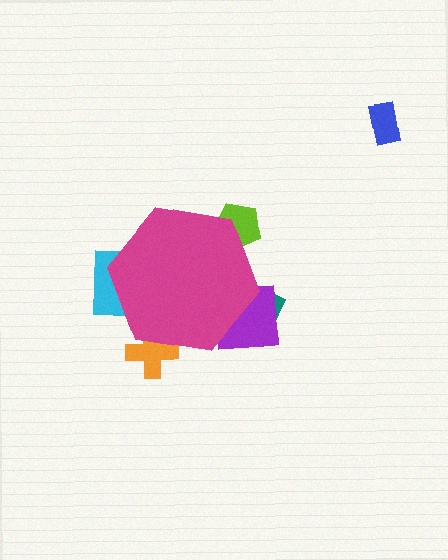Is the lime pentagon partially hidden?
Yes, the lime pentagon is partially hidden behind the magenta hexagon.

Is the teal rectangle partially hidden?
Yes, the teal rectangle is partially hidden behind the magenta hexagon.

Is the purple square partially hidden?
Yes, the purple square is partially hidden behind the magenta hexagon.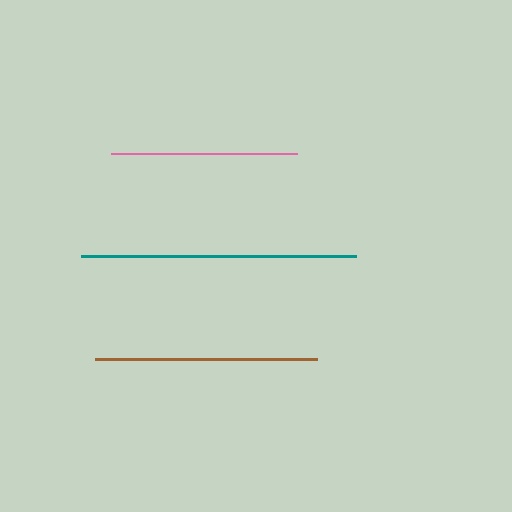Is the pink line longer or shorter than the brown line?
The brown line is longer than the pink line.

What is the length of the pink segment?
The pink segment is approximately 186 pixels long.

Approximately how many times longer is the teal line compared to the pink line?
The teal line is approximately 1.5 times the length of the pink line.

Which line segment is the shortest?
The pink line is the shortest at approximately 186 pixels.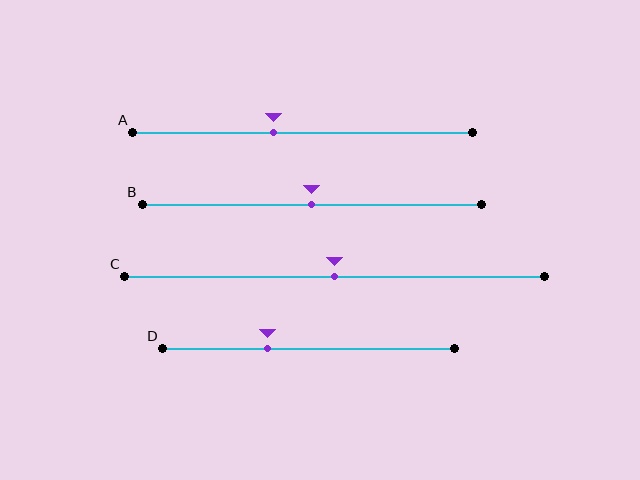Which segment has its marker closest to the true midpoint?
Segment B has its marker closest to the true midpoint.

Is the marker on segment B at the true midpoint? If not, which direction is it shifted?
Yes, the marker on segment B is at the true midpoint.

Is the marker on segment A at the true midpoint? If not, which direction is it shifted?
No, the marker on segment A is shifted to the left by about 8% of the segment length.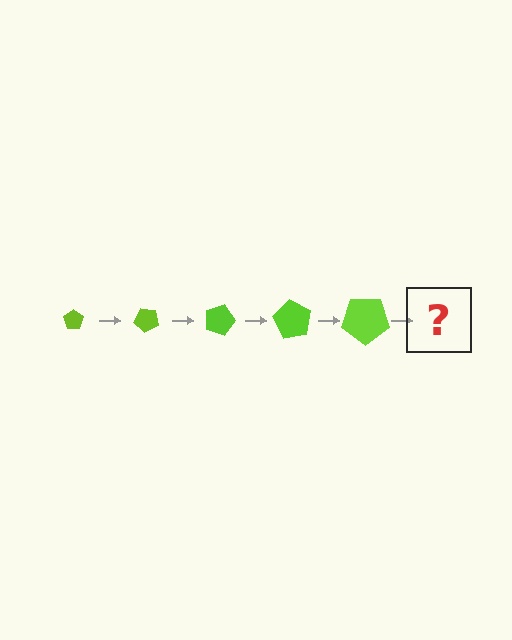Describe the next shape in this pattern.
It should be a pentagon, larger than the previous one and rotated 225 degrees from the start.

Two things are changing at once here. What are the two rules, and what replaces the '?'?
The two rules are that the pentagon grows larger each step and it rotates 45 degrees each step. The '?' should be a pentagon, larger than the previous one and rotated 225 degrees from the start.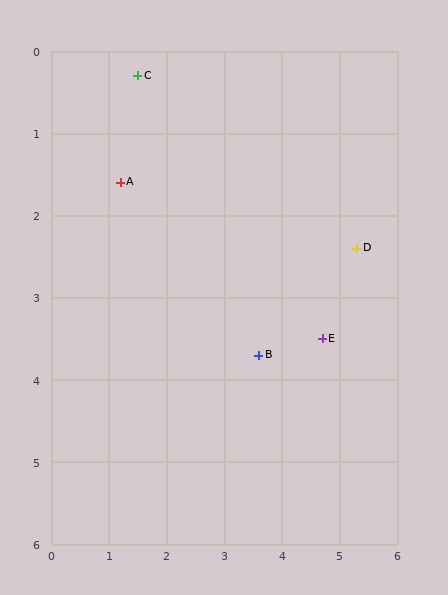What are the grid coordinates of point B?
Point B is at approximately (3.6, 3.7).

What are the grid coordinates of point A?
Point A is at approximately (1.2, 1.6).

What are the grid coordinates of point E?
Point E is at approximately (4.7, 3.5).